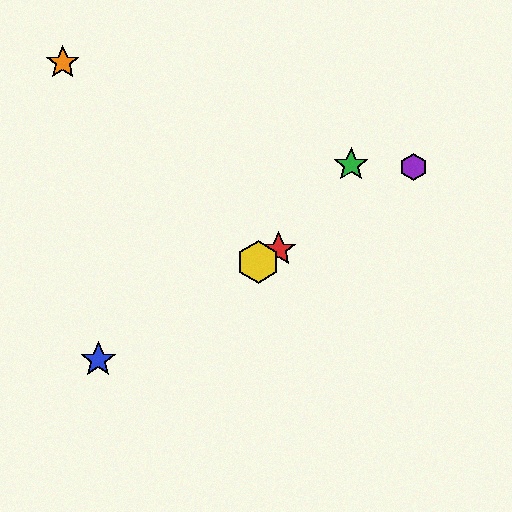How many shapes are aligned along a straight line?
4 shapes (the red star, the blue star, the yellow hexagon, the purple hexagon) are aligned along a straight line.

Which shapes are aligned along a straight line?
The red star, the blue star, the yellow hexagon, the purple hexagon are aligned along a straight line.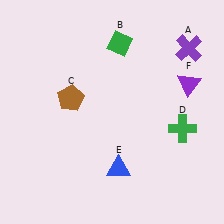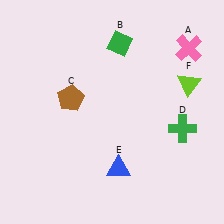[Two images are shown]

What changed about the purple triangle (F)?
In Image 1, F is purple. In Image 2, it changed to lime.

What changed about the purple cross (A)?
In Image 1, A is purple. In Image 2, it changed to pink.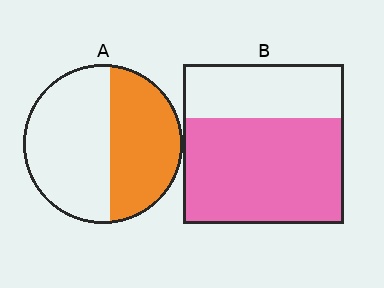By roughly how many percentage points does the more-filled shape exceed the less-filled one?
By roughly 20 percentage points (B over A).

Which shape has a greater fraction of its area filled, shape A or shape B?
Shape B.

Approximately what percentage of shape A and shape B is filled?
A is approximately 45% and B is approximately 65%.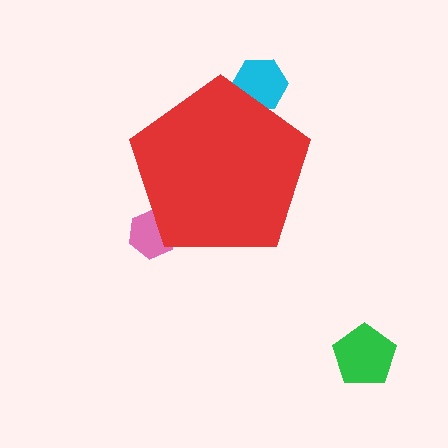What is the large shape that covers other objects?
A red pentagon.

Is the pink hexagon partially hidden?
Yes, the pink hexagon is partially hidden behind the red pentagon.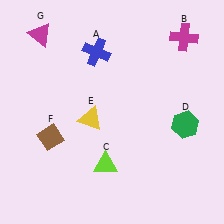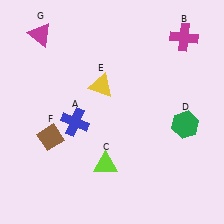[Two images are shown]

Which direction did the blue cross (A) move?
The blue cross (A) moved down.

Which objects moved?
The objects that moved are: the blue cross (A), the yellow triangle (E).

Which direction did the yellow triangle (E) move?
The yellow triangle (E) moved up.